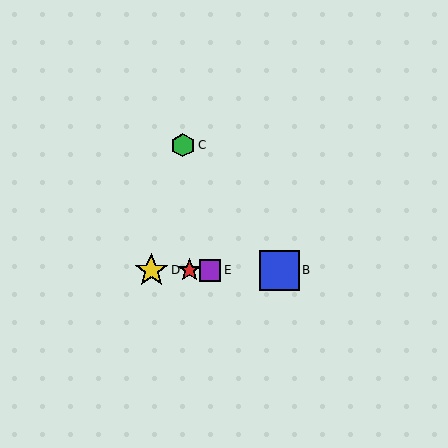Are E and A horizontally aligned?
Yes, both are at y≈270.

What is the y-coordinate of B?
Object B is at y≈270.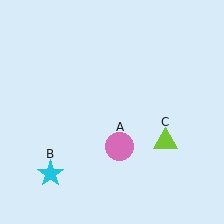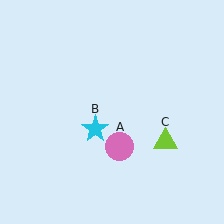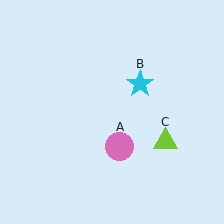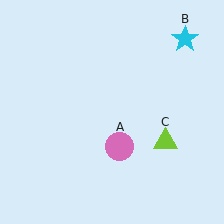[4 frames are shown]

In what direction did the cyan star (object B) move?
The cyan star (object B) moved up and to the right.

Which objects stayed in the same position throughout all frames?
Pink circle (object A) and lime triangle (object C) remained stationary.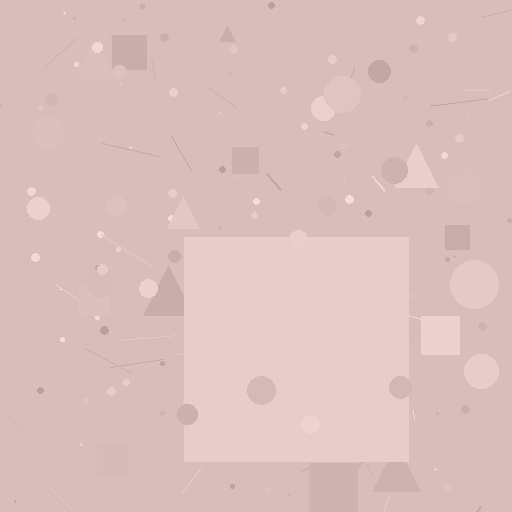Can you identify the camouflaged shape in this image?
The camouflaged shape is a square.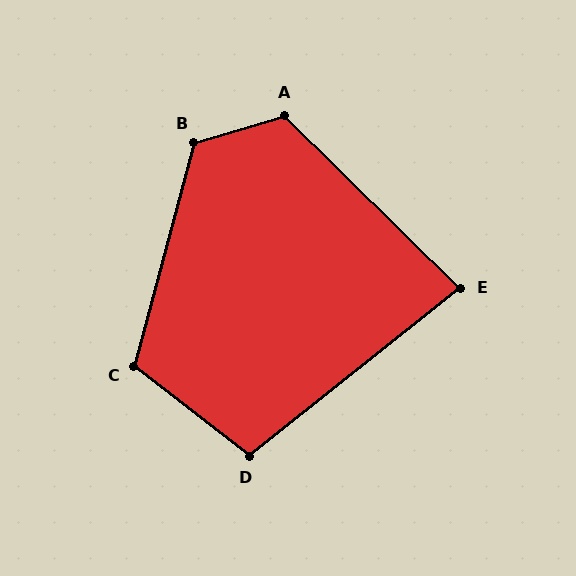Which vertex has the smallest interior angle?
E, at approximately 83 degrees.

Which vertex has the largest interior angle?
B, at approximately 122 degrees.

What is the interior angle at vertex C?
Approximately 113 degrees (obtuse).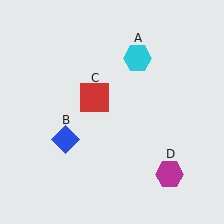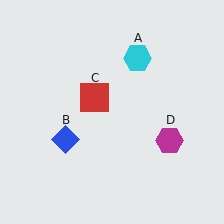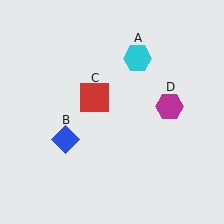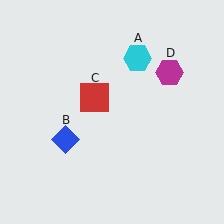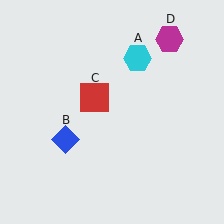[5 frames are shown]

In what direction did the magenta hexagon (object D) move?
The magenta hexagon (object D) moved up.